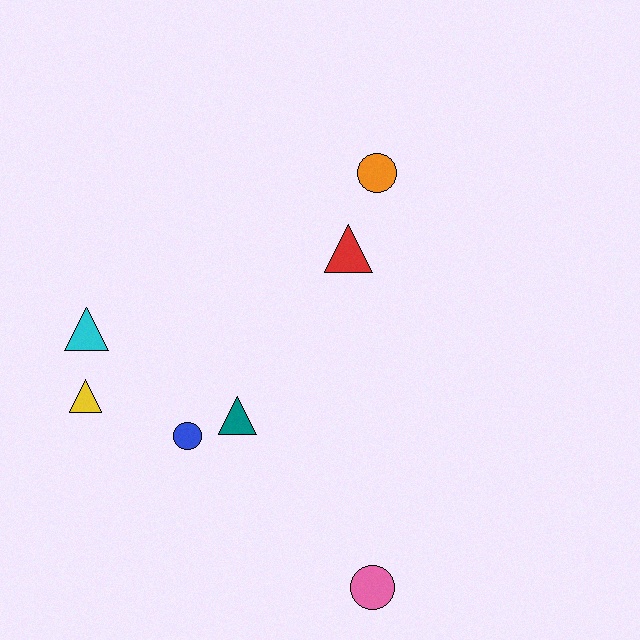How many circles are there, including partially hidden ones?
There are 3 circles.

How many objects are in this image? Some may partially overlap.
There are 7 objects.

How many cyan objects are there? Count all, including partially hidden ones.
There is 1 cyan object.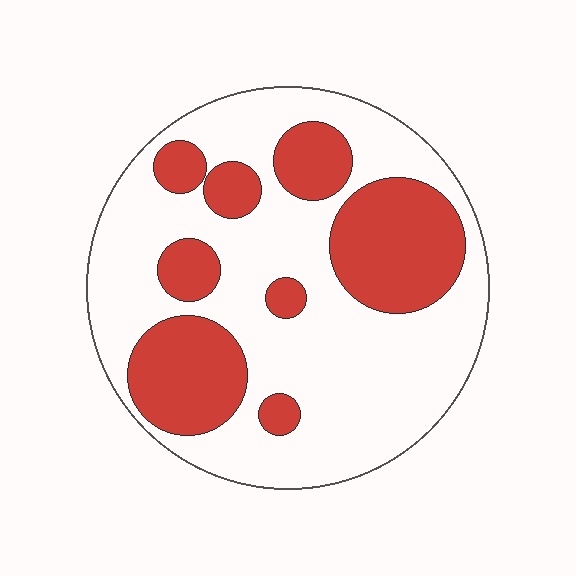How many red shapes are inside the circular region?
8.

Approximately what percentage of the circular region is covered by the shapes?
Approximately 35%.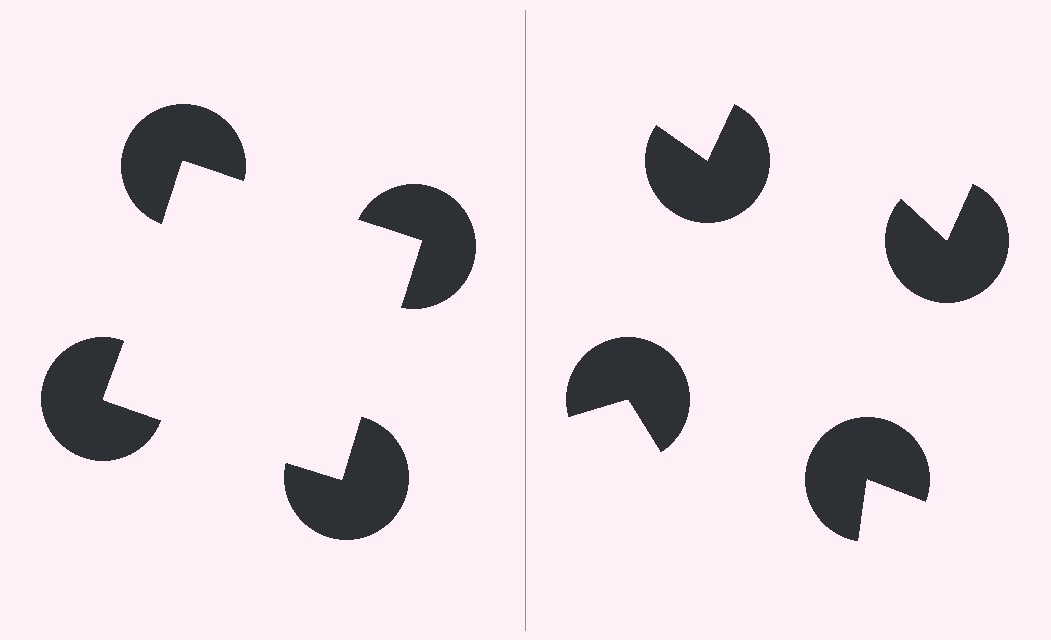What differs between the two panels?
The pac-man discs are positioned identically on both sides; only the wedge orientations differ. On the left they align to a square; on the right they are misaligned.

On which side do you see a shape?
An illusory square appears on the left side. On the right side the wedge cuts are rotated, so no coherent shape forms.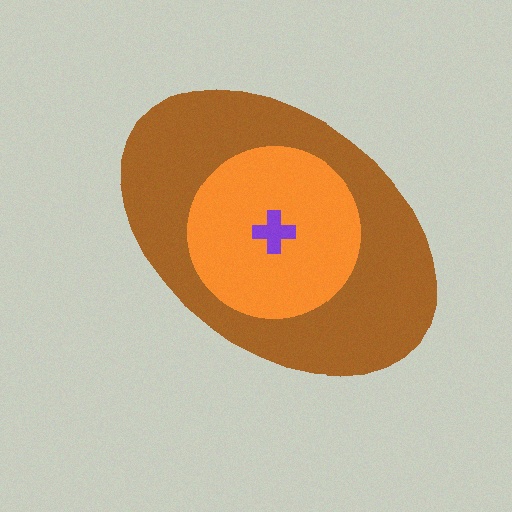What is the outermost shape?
The brown ellipse.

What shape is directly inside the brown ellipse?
The orange circle.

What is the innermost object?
The purple cross.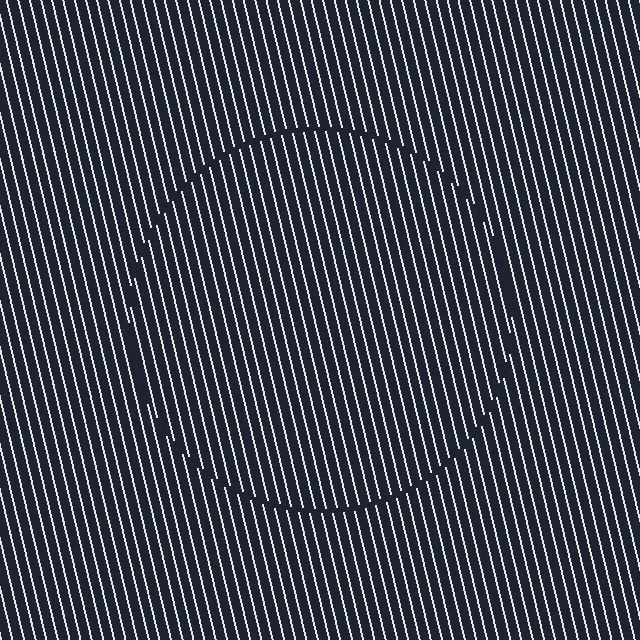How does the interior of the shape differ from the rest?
The interior of the shape contains the same grating, shifted by half a period — the contour is defined by the phase discontinuity where line-ends from the inner and outer gratings abut.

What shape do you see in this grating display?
An illusory circle. The interior of the shape contains the same grating, shifted by half a period — the contour is defined by the phase discontinuity where line-ends from the inner and outer gratings abut.